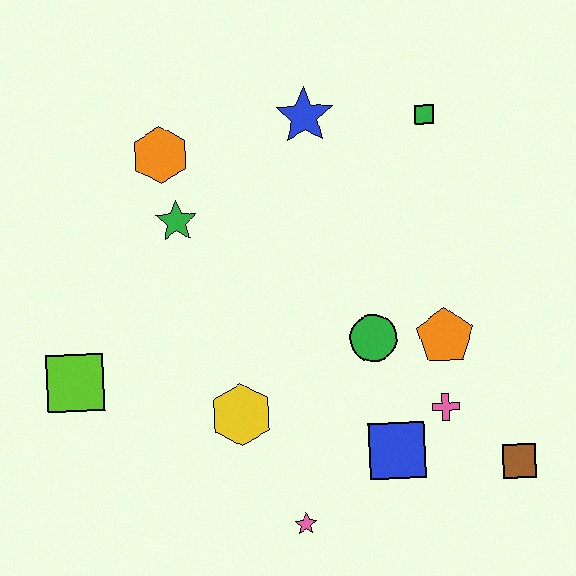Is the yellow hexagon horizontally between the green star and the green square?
Yes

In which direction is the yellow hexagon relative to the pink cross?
The yellow hexagon is to the left of the pink cross.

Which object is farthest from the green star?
The brown square is farthest from the green star.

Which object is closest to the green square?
The blue star is closest to the green square.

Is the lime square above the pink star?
Yes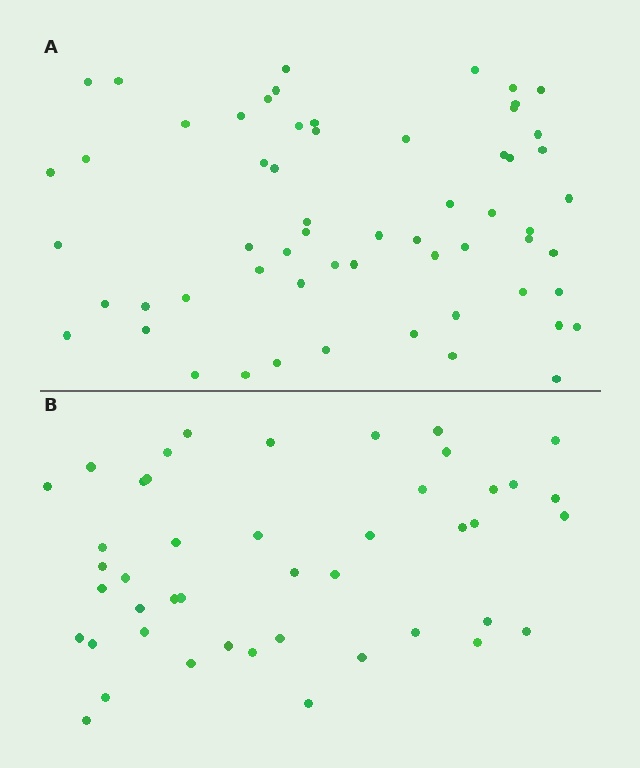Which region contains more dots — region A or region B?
Region A (the top region) has more dots.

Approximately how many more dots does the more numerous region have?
Region A has approximately 15 more dots than region B.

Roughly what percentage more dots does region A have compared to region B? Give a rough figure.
About 35% more.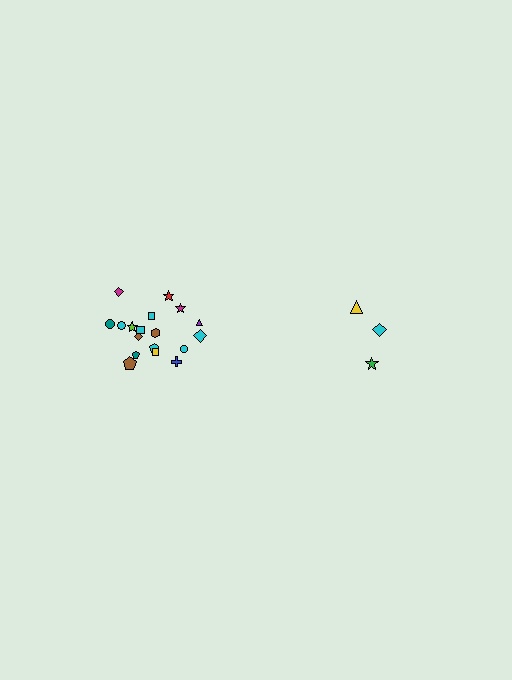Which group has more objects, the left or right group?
The left group.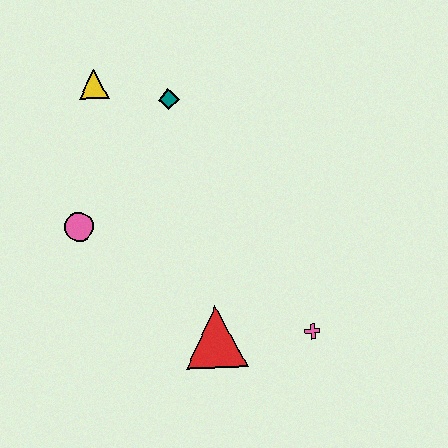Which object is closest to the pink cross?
The red triangle is closest to the pink cross.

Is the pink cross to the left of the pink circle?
No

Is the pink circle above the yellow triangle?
No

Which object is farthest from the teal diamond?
The pink cross is farthest from the teal diamond.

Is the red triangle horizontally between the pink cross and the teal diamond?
Yes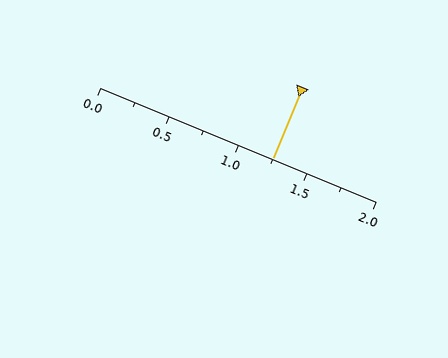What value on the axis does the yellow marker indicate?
The marker indicates approximately 1.25.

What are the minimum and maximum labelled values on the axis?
The axis runs from 0.0 to 2.0.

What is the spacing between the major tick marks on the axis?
The major ticks are spaced 0.5 apart.